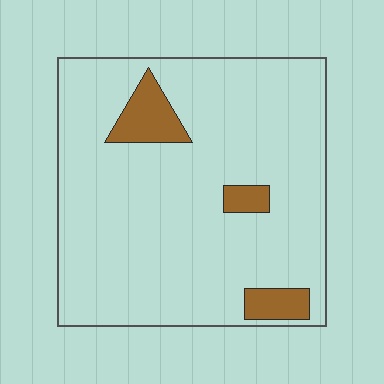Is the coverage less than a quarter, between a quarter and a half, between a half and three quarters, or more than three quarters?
Less than a quarter.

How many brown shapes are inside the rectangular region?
3.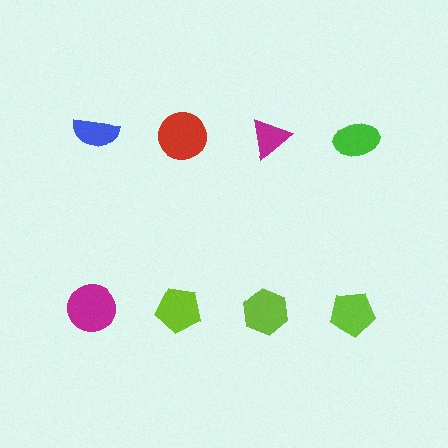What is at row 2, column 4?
A lime pentagon.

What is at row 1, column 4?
A green ellipse.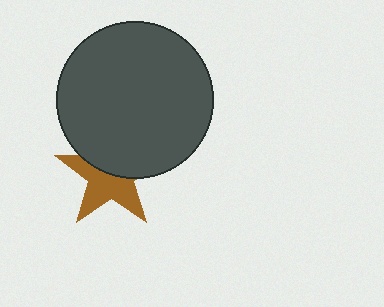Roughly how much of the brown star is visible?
About half of it is visible (roughly 54%).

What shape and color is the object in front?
The object in front is a dark gray circle.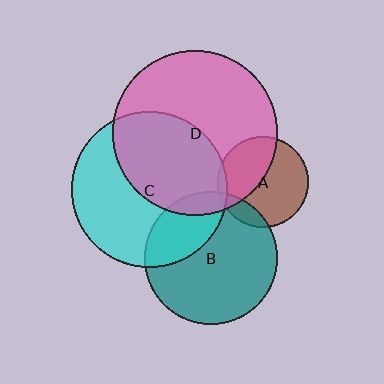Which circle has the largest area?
Circle D (pink).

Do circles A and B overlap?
Yes.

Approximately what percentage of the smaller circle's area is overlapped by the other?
Approximately 15%.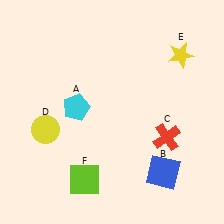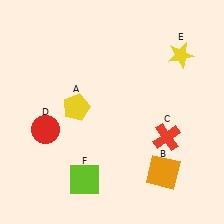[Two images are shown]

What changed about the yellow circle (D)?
In Image 1, D is yellow. In Image 2, it changed to red.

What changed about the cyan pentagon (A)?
In Image 1, A is cyan. In Image 2, it changed to yellow.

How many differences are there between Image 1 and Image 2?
There are 3 differences between the two images.